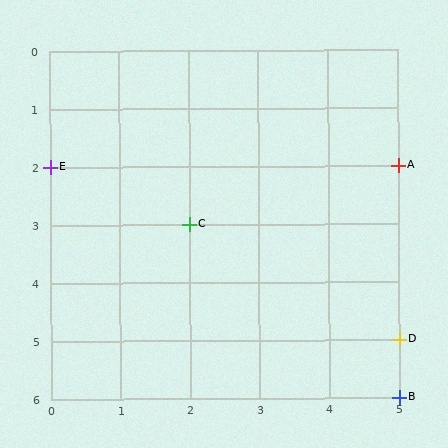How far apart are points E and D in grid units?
Points E and D are 5 columns and 3 rows apart (about 5.8 grid units diagonally).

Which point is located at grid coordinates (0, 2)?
Point E is at (0, 2).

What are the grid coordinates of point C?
Point C is at grid coordinates (2, 3).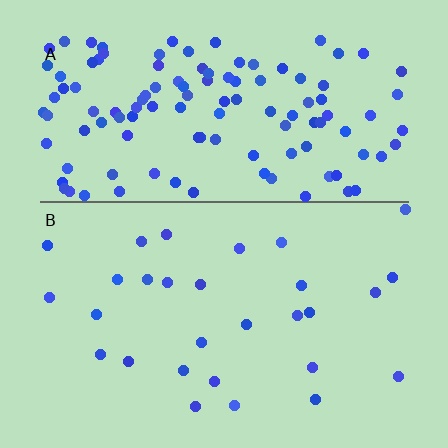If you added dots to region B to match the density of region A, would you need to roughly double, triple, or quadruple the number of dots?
Approximately quadruple.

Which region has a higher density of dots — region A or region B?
A (the top).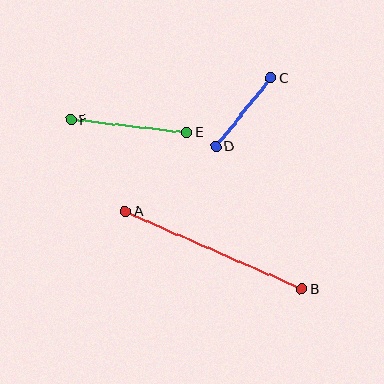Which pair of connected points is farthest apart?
Points A and B are farthest apart.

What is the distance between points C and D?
The distance is approximately 88 pixels.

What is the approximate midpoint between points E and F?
The midpoint is at approximately (129, 126) pixels.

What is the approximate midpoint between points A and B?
The midpoint is at approximately (214, 250) pixels.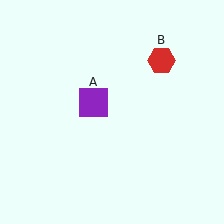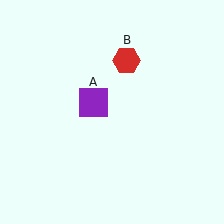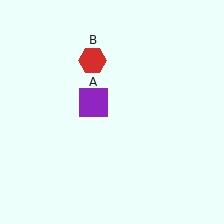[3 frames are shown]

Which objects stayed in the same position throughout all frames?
Purple square (object A) remained stationary.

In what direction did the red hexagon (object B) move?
The red hexagon (object B) moved left.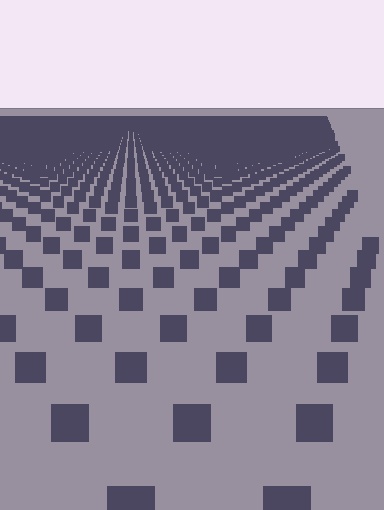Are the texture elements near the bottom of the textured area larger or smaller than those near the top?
Larger. Near the bottom, elements are closer to the viewer and appear at a bigger on-screen size.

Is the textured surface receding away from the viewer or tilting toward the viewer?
The surface is receding away from the viewer. Texture elements get smaller and denser toward the top.